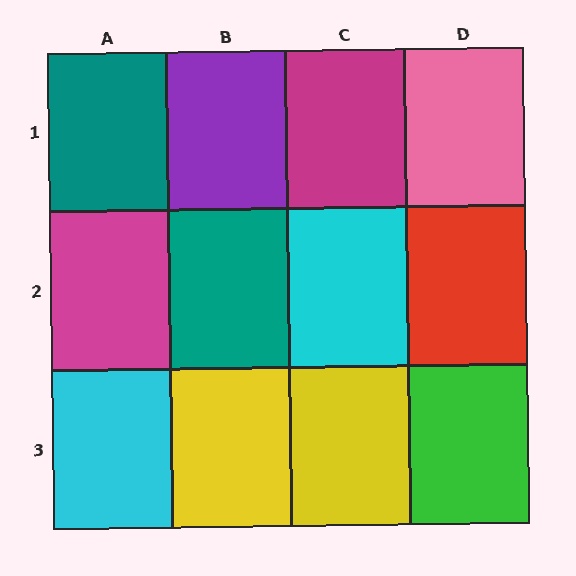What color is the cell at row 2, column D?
Red.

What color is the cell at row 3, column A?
Cyan.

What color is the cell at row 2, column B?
Teal.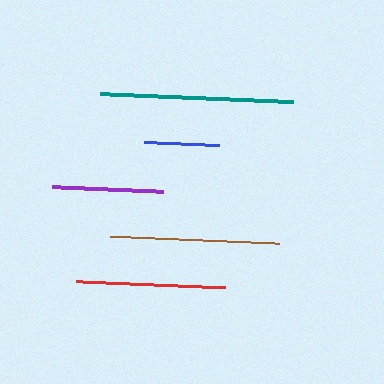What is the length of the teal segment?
The teal segment is approximately 193 pixels long.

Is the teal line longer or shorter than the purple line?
The teal line is longer than the purple line.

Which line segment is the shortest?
The blue line is the shortest at approximately 75 pixels.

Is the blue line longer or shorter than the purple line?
The purple line is longer than the blue line.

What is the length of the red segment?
The red segment is approximately 149 pixels long.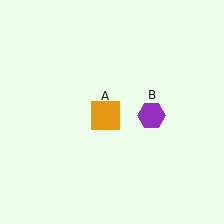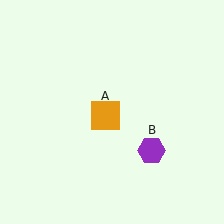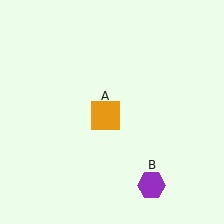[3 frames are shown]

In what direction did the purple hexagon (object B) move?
The purple hexagon (object B) moved down.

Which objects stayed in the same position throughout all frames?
Orange square (object A) remained stationary.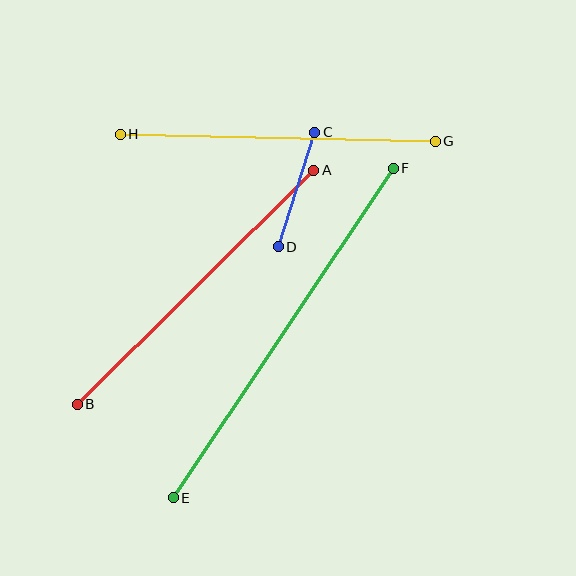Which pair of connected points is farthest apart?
Points E and F are farthest apart.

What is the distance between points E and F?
The distance is approximately 396 pixels.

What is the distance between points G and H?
The distance is approximately 315 pixels.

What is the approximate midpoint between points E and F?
The midpoint is at approximately (283, 333) pixels.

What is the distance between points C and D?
The distance is approximately 120 pixels.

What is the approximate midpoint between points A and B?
The midpoint is at approximately (195, 287) pixels.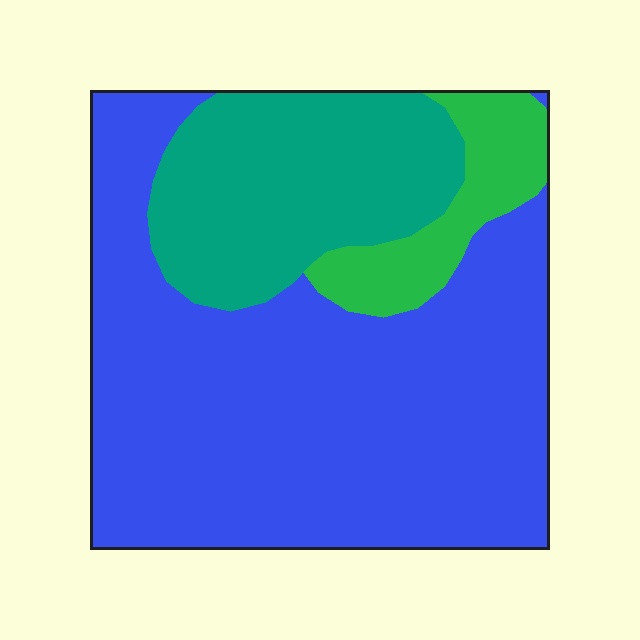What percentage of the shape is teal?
Teal covers around 25% of the shape.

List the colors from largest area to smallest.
From largest to smallest: blue, teal, green.